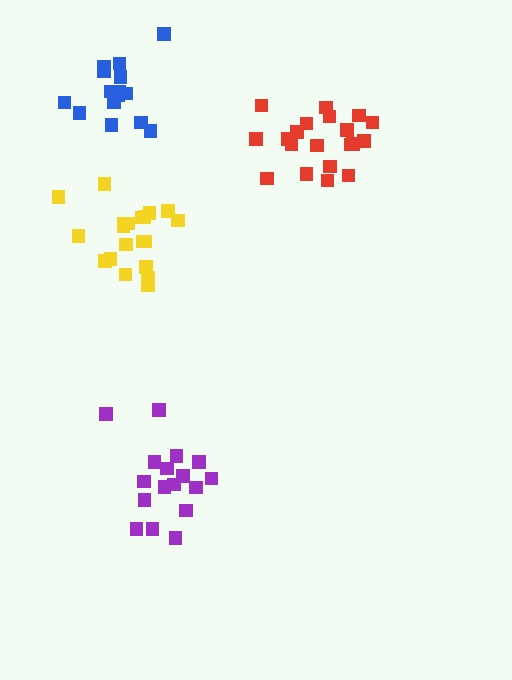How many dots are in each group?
Group 1: 20 dots, Group 2: 15 dots, Group 3: 17 dots, Group 4: 20 dots (72 total).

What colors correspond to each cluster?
The clusters are colored: red, blue, purple, yellow.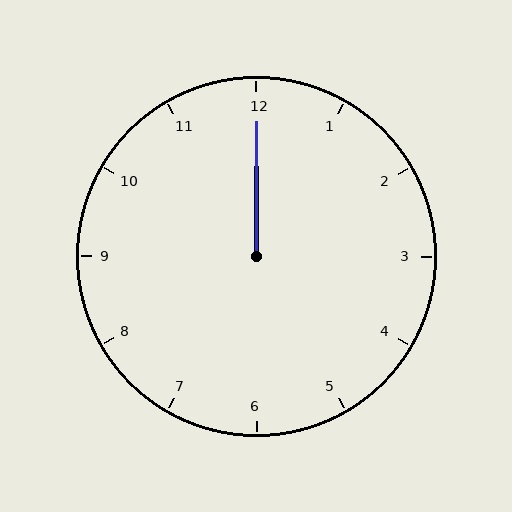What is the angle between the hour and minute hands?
Approximately 0 degrees.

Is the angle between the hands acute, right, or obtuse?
It is acute.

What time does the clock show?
12:00.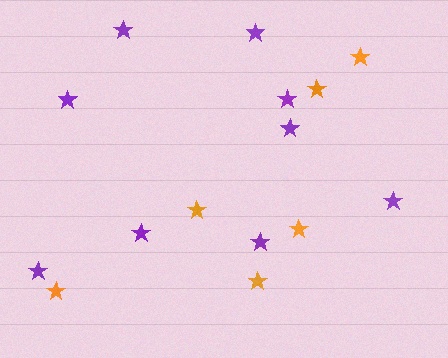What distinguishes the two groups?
There are 2 groups: one group of orange stars (6) and one group of purple stars (9).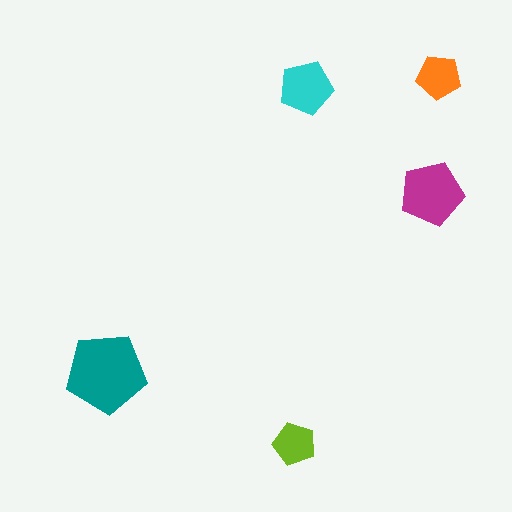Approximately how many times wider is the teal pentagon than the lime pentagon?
About 2 times wider.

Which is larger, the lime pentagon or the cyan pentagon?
The cyan one.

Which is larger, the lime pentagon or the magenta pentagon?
The magenta one.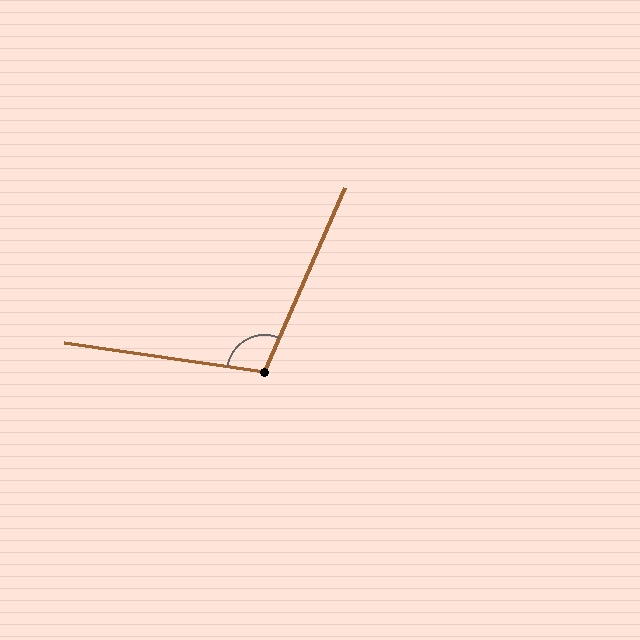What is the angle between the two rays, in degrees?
Approximately 106 degrees.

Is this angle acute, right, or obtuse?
It is obtuse.